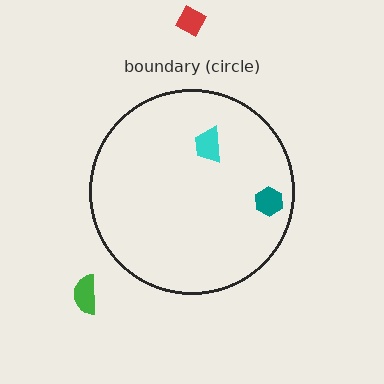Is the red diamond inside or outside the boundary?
Outside.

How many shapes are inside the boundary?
2 inside, 2 outside.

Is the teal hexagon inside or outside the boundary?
Inside.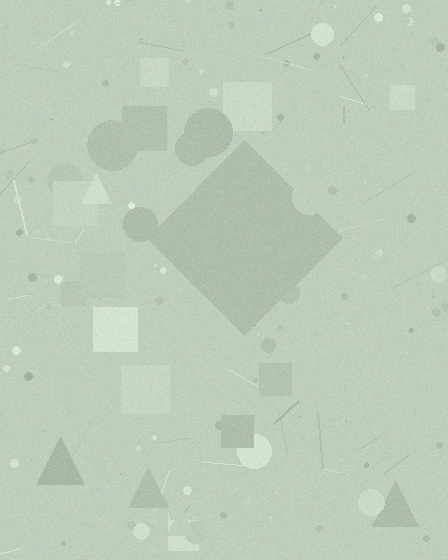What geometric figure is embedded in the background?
A diamond is embedded in the background.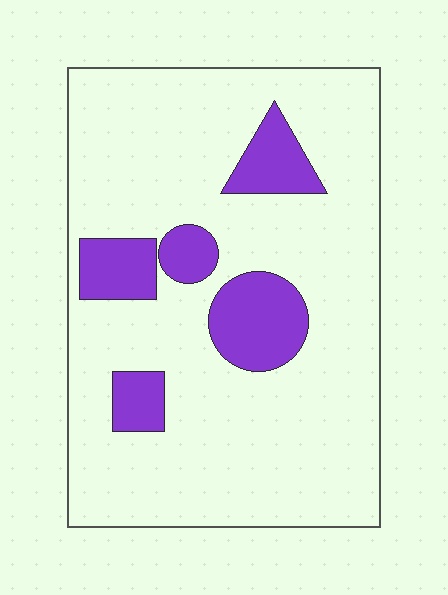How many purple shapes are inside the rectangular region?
5.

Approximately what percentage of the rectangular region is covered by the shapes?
Approximately 15%.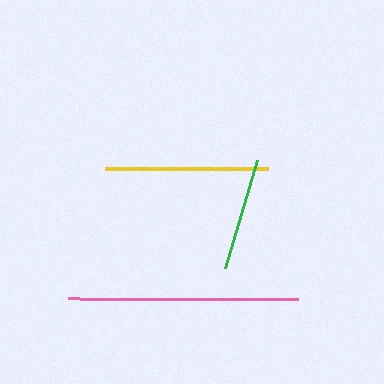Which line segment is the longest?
The pink line is the longest at approximately 231 pixels.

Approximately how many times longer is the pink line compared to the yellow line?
The pink line is approximately 1.4 times the length of the yellow line.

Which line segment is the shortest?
The green line is the shortest at approximately 113 pixels.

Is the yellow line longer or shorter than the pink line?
The pink line is longer than the yellow line.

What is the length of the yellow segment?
The yellow segment is approximately 164 pixels long.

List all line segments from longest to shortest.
From longest to shortest: pink, yellow, green.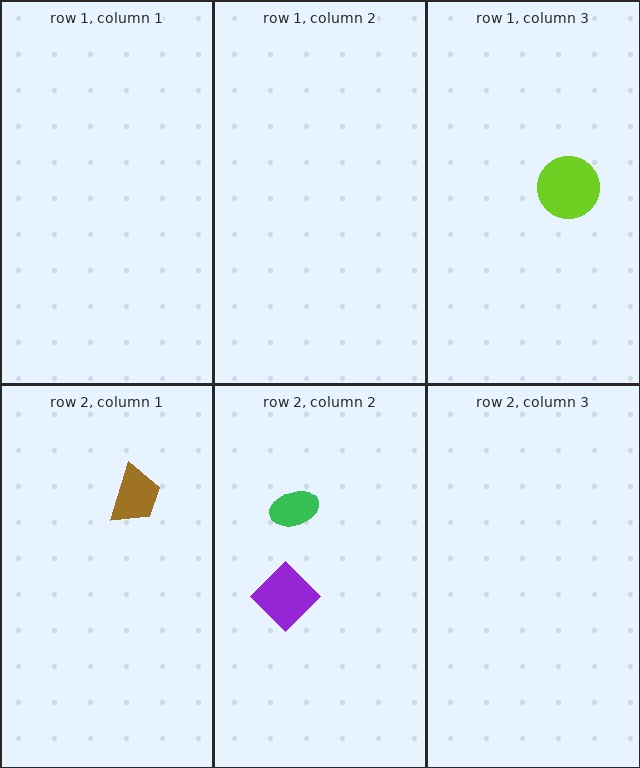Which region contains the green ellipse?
The row 2, column 2 region.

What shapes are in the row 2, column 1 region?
The brown trapezoid.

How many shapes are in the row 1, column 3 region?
1.